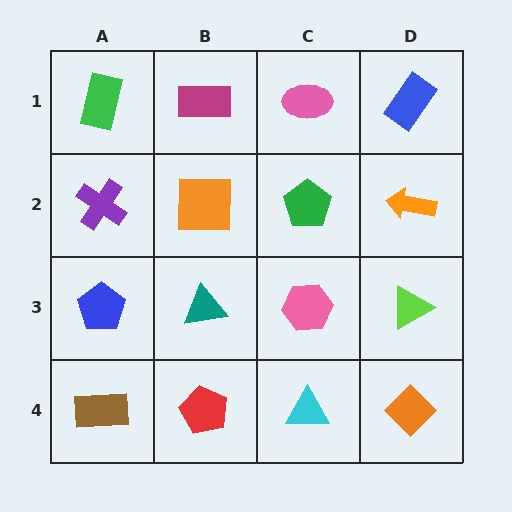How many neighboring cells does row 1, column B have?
3.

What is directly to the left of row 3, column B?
A blue pentagon.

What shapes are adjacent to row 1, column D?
An orange arrow (row 2, column D), a pink ellipse (row 1, column C).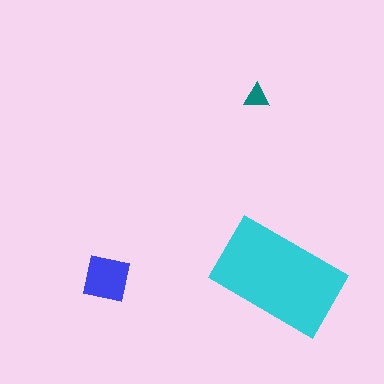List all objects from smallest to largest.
The teal triangle, the blue square, the cyan rectangle.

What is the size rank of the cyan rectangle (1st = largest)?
1st.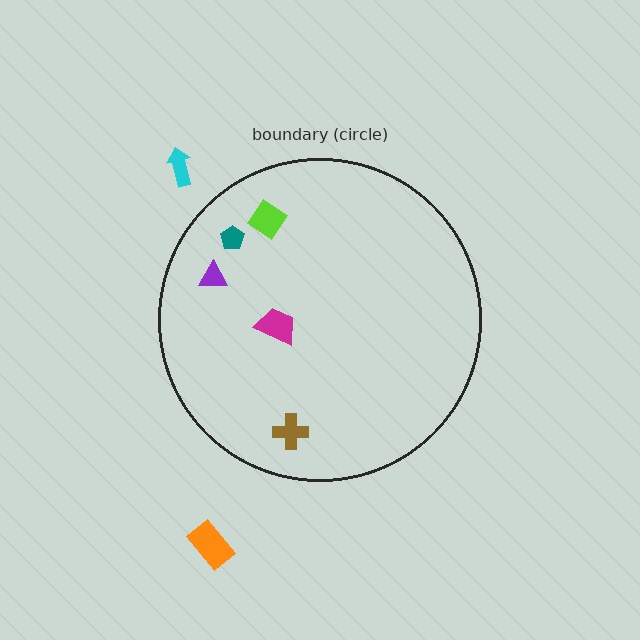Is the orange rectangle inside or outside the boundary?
Outside.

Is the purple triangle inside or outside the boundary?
Inside.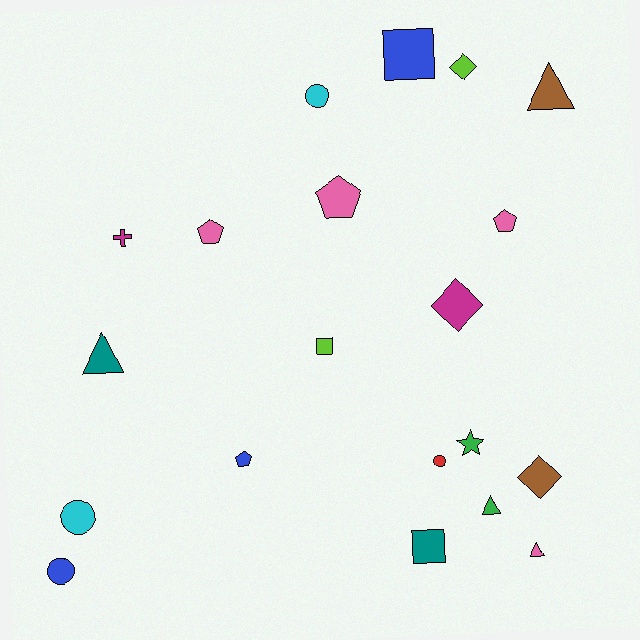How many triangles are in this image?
There are 4 triangles.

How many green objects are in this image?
There are 2 green objects.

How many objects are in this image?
There are 20 objects.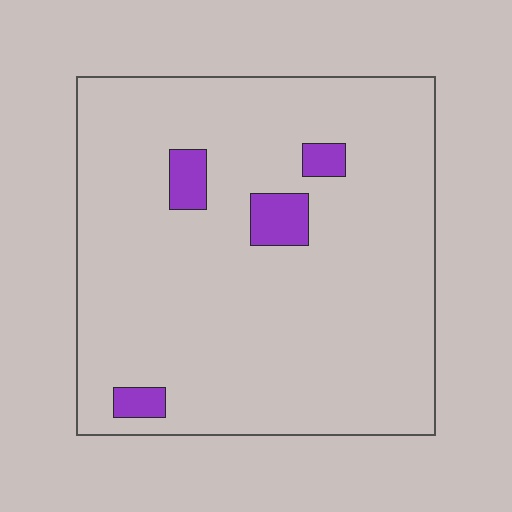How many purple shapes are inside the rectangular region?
4.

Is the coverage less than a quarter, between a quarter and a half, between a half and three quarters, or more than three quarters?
Less than a quarter.